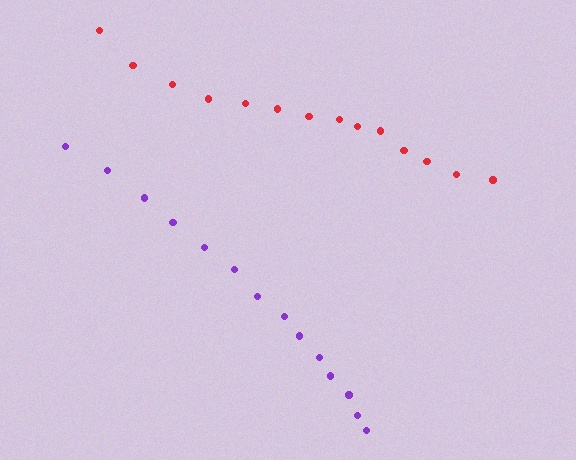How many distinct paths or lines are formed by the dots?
There are 2 distinct paths.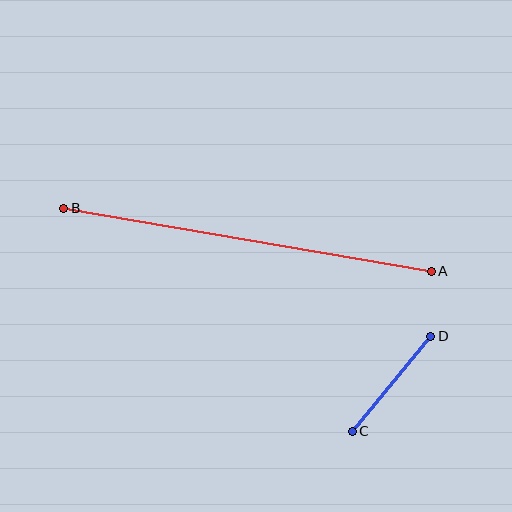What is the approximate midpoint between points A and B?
The midpoint is at approximately (248, 240) pixels.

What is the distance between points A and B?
The distance is approximately 373 pixels.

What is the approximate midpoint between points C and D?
The midpoint is at approximately (392, 384) pixels.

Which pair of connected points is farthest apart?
Points A and B are farthest apart.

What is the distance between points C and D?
The distance is approximately 123 pixels.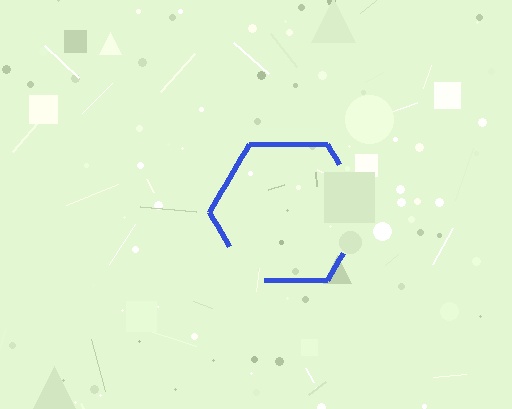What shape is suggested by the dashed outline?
The dashed outline suggests a hexagon.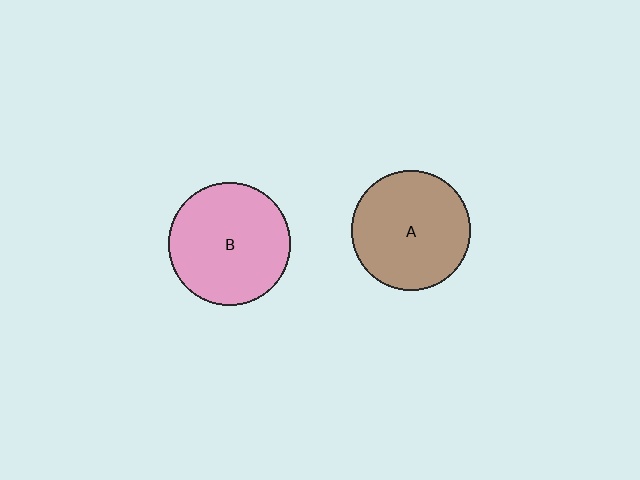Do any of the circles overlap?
No, none of the circles overlap.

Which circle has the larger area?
Circle B (pink).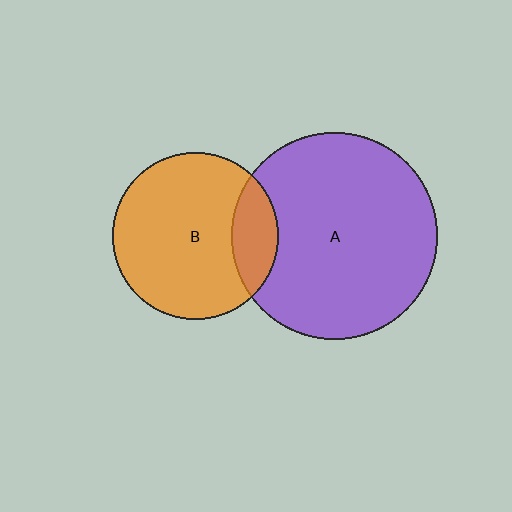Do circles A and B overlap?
Yes.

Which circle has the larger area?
Circle A (purple).